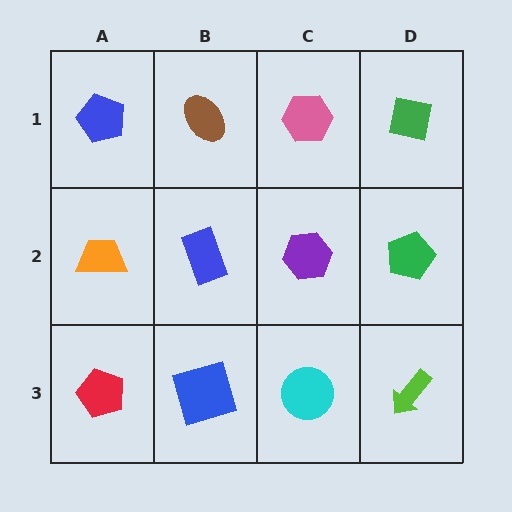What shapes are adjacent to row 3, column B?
A blue rectangle (row 2, column B), a red pentagon (row 3, column A), a cyan circle (row 3, column C).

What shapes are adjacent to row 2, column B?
A brown ellipse (row 1, column B), a blue square (row 3, column B), an orange trapezoid (row 2, column A), a purple hexagon (row 2, column C).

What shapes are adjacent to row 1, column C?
A purple hexagon (row 2, column C), a brown ellipse (row 1, column B), a green square (row 1, column D).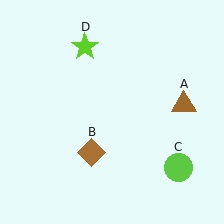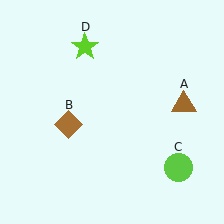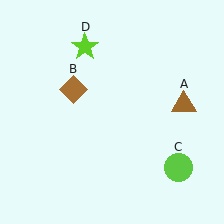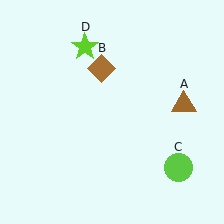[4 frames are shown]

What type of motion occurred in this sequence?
The brown diamond (object B) rotated clockwise around the center of the scene.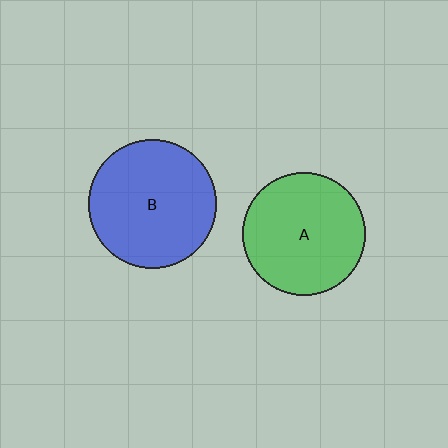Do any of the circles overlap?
No, none of the circles overlap.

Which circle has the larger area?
Circle B (blue).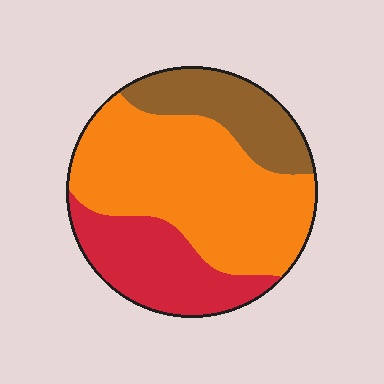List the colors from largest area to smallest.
From largest to smallest: orange, red, brown.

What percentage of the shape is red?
Red covers 25% of the shape.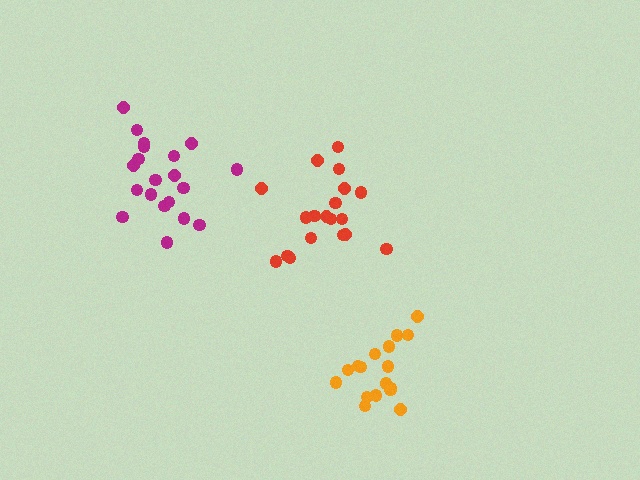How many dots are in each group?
Group 1: 18 dots, Group 2: 20 dots, Group 3: 19 dots (57 total).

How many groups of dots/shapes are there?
There are 3 groups.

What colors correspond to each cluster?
The clusters are colored: orange, magenta, red.